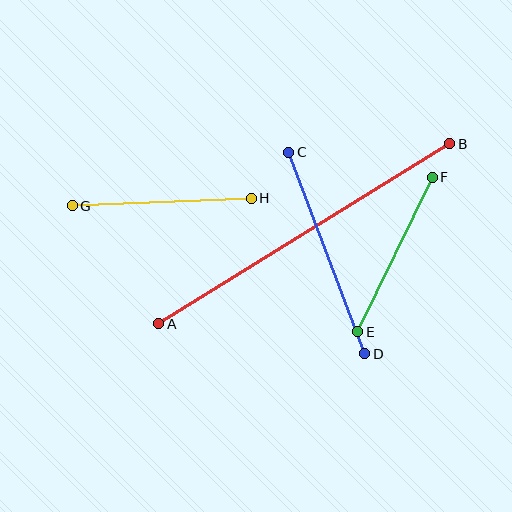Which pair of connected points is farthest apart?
Points A and B are farthest apart.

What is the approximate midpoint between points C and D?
The midpoint is at approximately (327, 253) pixels.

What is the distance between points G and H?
The distance is approximately 179 pixels.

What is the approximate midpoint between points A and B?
The midpoint is at approximately (304, 234) pixels.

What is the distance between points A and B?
The distance is approximately 342 pixels.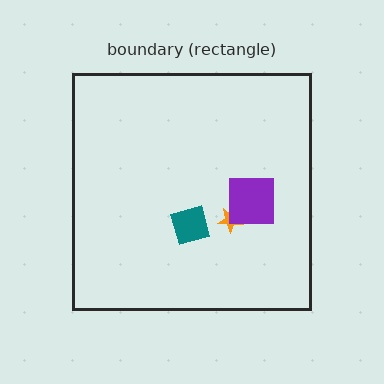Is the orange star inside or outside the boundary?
Inside.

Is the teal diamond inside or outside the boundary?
Inside.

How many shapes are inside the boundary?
3 inside, 0 outside.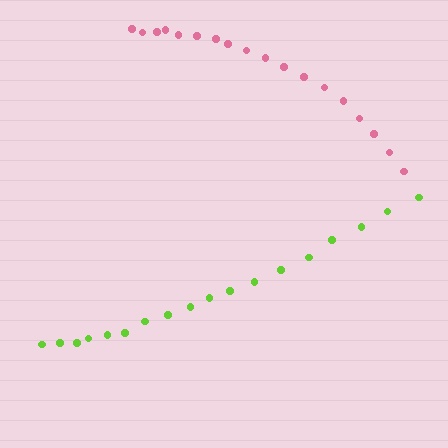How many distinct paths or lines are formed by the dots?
There are 2 distinct paths.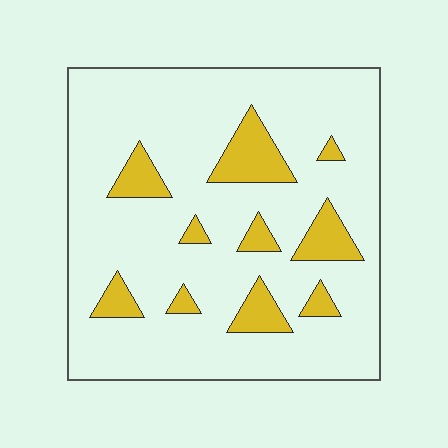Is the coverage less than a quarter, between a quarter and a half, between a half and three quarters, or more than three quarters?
Less than a quarter.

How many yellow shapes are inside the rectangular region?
10.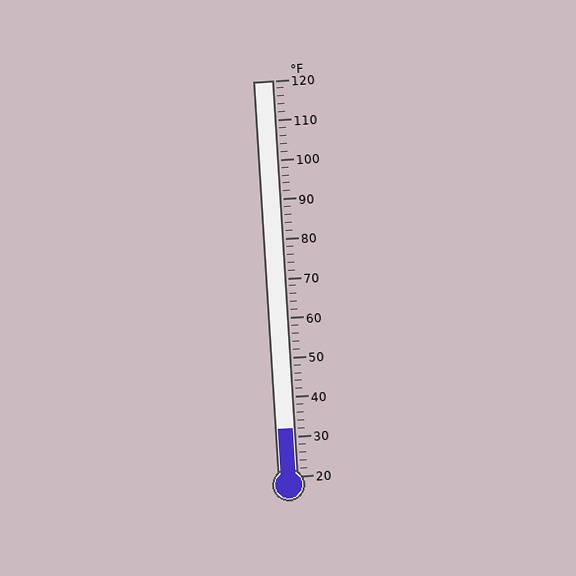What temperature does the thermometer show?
The thermometer shows approximately 32°F.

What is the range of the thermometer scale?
The thermometer scale ranges from 20°F to 120°F.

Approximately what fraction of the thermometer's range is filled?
The thermometer is filled to approximately 10% of its range.